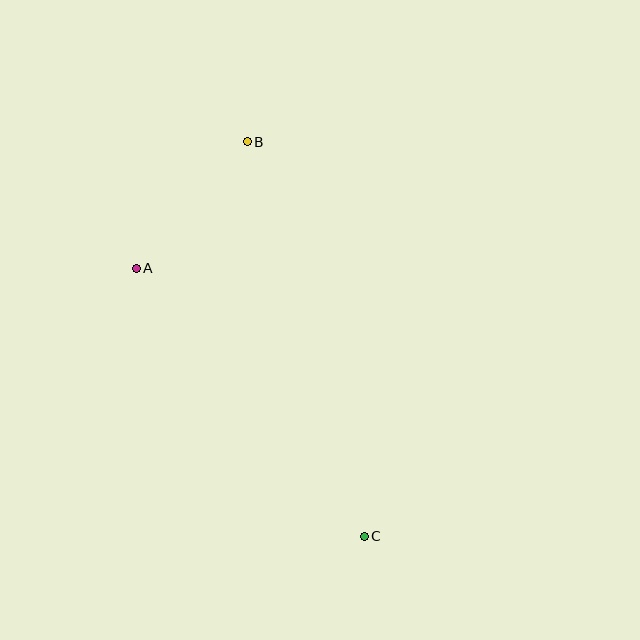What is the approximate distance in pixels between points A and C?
The distance between A and C is approximately 352 pixels.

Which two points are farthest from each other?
Points B and C are farthest from each other.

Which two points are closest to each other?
Points A and B are closest to each other.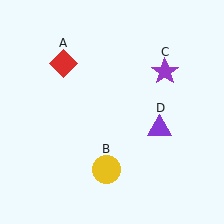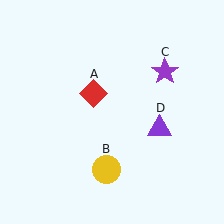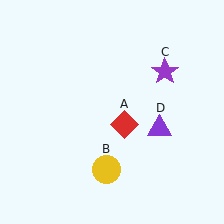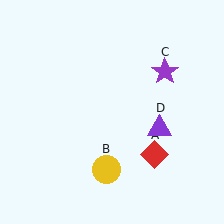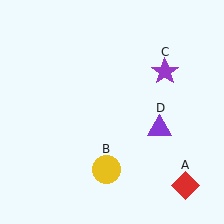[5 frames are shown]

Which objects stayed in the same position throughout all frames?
Yellow circle (object B) and purple star (object C) and purple triangle (object D) remained stationary.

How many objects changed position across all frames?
1 object changed position: red diamond (object A).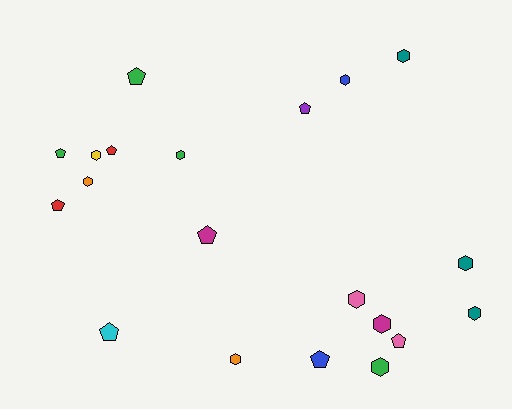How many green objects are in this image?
There are 4 green objects.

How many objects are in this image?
There are 20 objects.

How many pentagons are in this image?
There are 9 pentagons.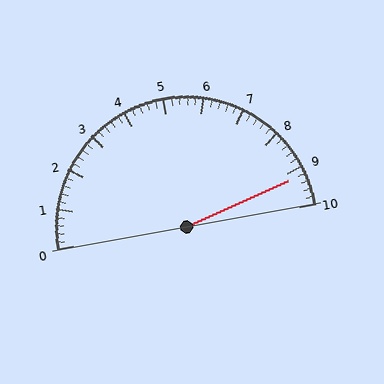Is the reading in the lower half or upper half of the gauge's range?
The reading is in the upper half of the range (0 to 10).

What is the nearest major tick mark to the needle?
The nearest major tick mark is 9.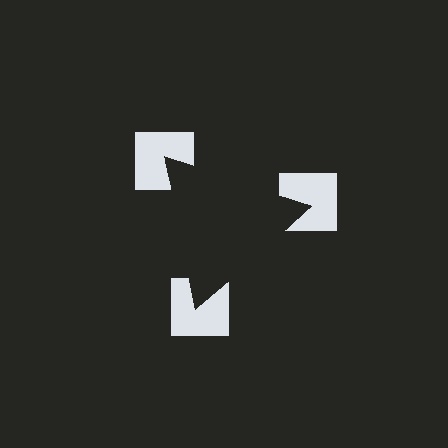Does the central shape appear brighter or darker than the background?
It typically appears slightly darker than the background, even though no actual brightness change is drawn.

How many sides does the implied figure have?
3 sides.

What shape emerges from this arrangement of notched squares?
An illusory triangle — its edges are inferred from the aligned wedge cuts in the notched squares, not physically drawn.